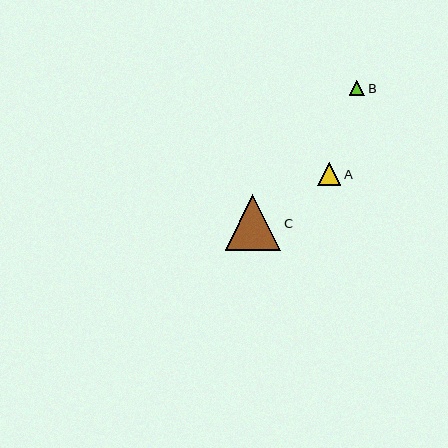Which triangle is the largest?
Triangle C is the largest with a size of approximately 55 pixels.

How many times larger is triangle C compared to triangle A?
Triangle C is approximately 2.4 times the size of triangle A.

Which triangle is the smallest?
Triangle B is the smallest with a size of approximately 15 pixels.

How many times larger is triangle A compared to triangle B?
Triangle A is approximately 1.5 times the size of triangle B.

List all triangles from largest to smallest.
From largest to smallest: C, A, B.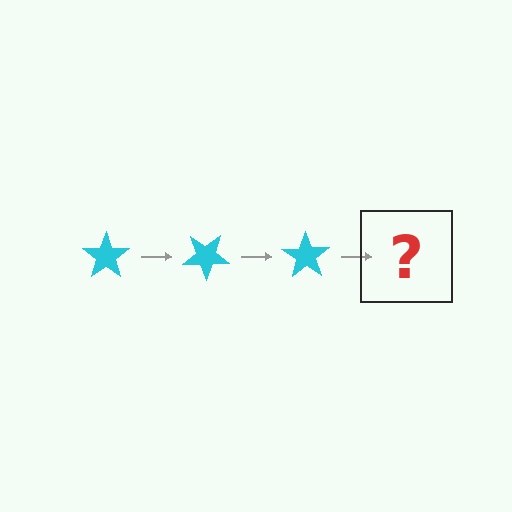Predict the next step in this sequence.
The next step is a cyan star rotated 105 degrees.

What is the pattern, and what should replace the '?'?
The pattern is that the star rotates 35 degrees each step. The '?' should be a cyan star rotated 105 degrees.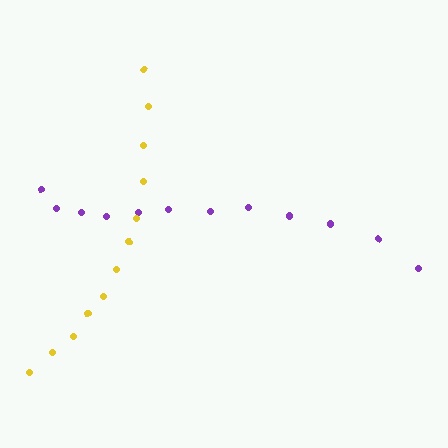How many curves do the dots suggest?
There are 2 distinct paths.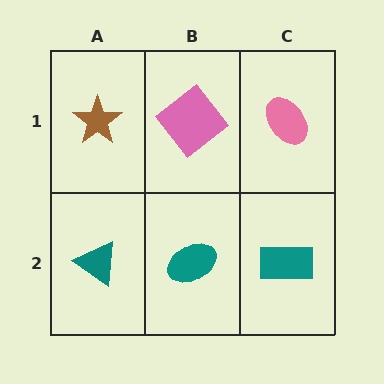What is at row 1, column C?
A pink ellipse.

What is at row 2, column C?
A teal rectangle.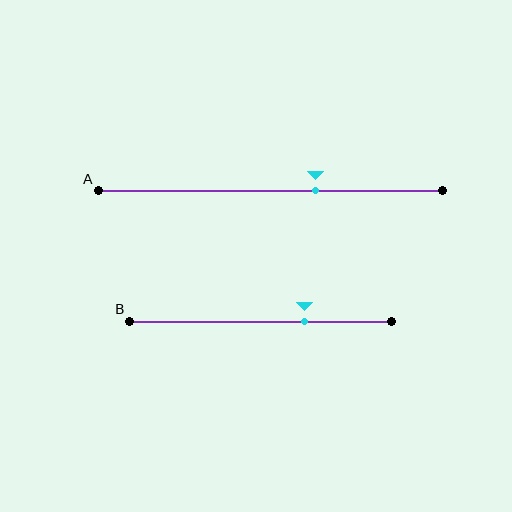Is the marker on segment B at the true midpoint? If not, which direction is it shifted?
No, the marker on segment B is shifted to the right by about 17% of the segment length.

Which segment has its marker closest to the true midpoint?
Segment A has its marker closest to the true midpoint.